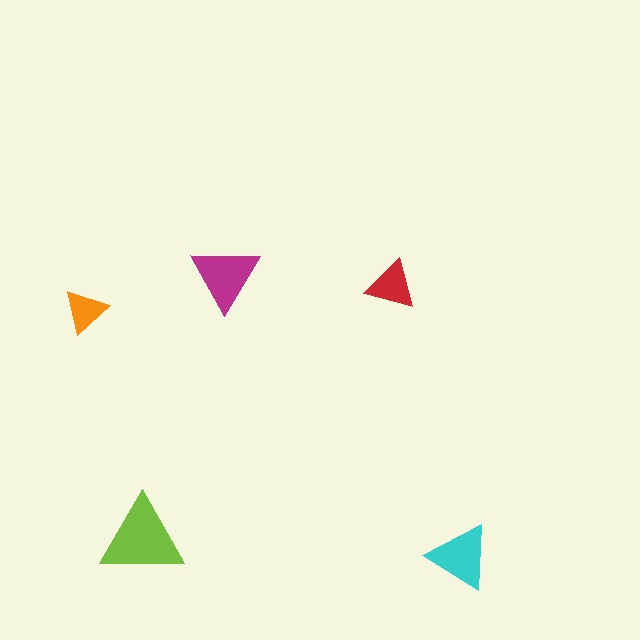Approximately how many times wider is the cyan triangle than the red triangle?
About 1.5 times wider.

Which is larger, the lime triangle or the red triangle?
The lime one.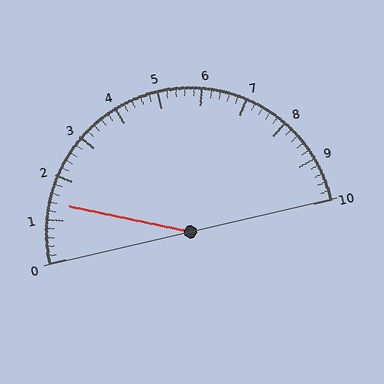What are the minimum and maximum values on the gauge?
The gauge ranges from 0 to 10.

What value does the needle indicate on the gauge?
The needle indicates approximately 1.4.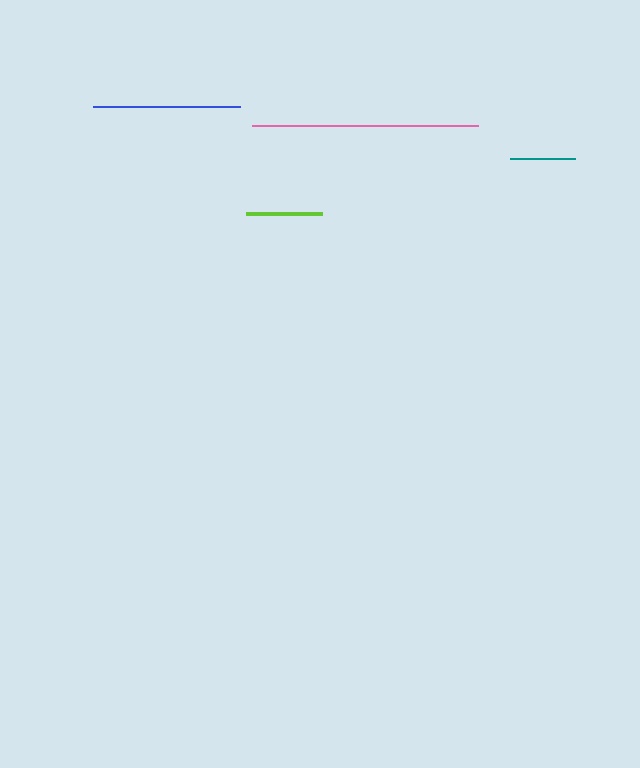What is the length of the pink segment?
The pink segment is approximately 226 pixels long.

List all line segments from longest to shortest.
From longest to shortest: pink, blue, lime, teal.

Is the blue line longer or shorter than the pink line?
The pink line is longer than the blue line.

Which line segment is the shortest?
The teal line is the shortest at approximately 65 pixels.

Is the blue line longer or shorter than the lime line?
The blue line is longer than the lime line.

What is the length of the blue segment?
The blue segment is approximately 146 pixels long.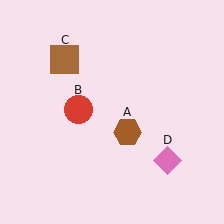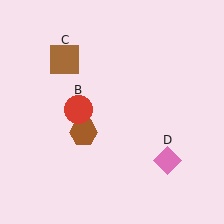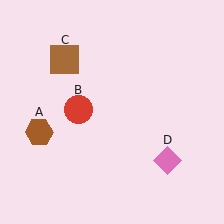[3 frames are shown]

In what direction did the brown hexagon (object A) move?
The brown hexagon (object A) moved left.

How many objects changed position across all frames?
1 object changed position: brown hexagon (object A).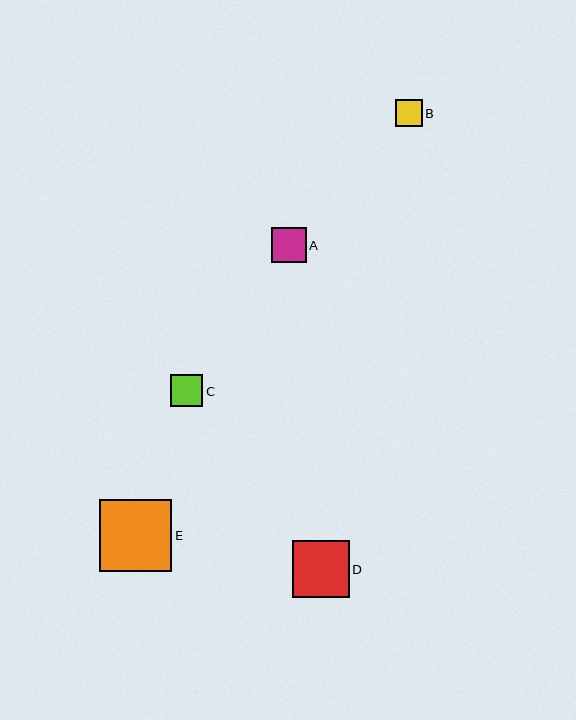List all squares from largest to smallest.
From largest to smallest: E, D, A, C, B.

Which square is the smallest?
Square B is the smallest with a size of approximately 27 pixels.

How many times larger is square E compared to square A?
Square E is approximately 2.1 times the size of square A.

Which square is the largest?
Square E is the largest with a size of approximately 72 pixels.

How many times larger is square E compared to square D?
Square E is approximately 1.3 times the size of square D.